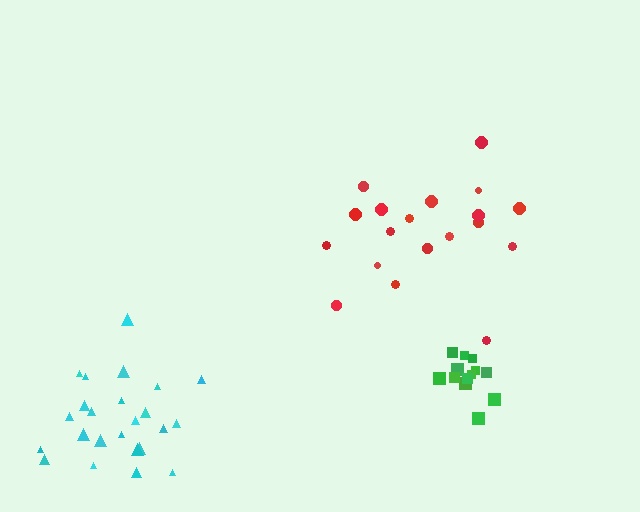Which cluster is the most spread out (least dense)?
Red.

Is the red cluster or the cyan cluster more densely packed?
Cyan.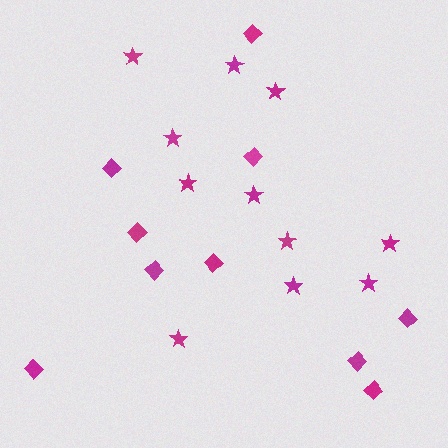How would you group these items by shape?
There are 2 groups: one group of diamonds (10) and one group of stars (11).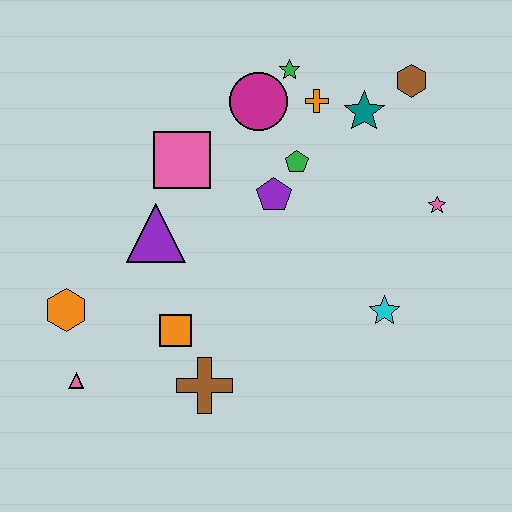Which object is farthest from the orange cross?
The pink triangle is farthest from the orange cross.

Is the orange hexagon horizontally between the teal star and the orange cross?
No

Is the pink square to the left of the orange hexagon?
No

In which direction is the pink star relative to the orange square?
The pink star is to the right of the orange square.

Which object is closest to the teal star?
The orange cross is closest to the teal star.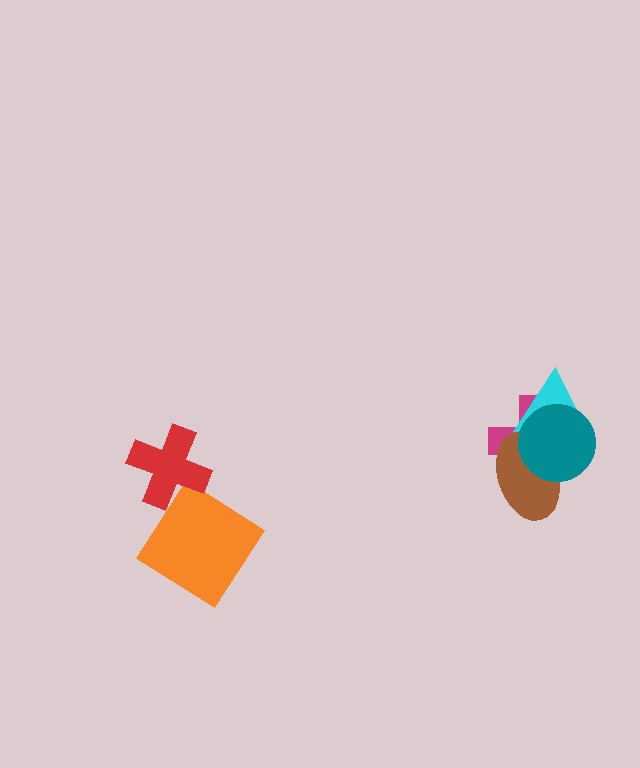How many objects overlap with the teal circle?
3 objects overlap with the teal circle.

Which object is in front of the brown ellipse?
The teal circle is in front of the brown ellipse.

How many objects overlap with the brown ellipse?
3 objects overlap with the brown ellipse.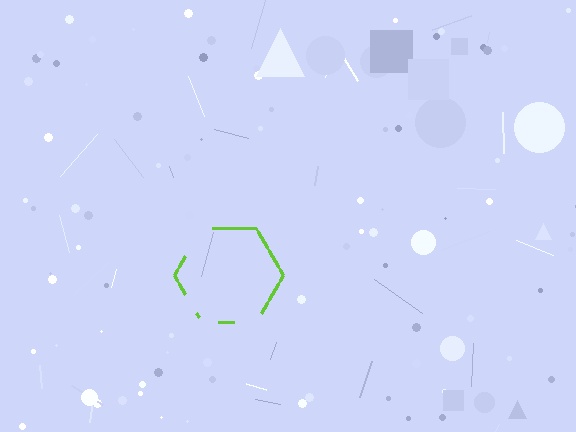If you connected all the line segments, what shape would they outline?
They would outline a hexagon.